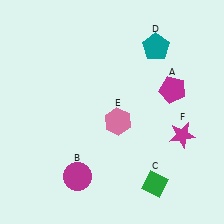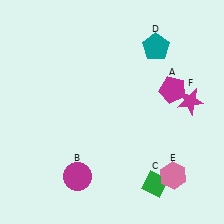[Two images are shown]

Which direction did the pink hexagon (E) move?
The pink hexagon (E) moved right.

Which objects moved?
The objects that moved are: the pink hexagon (E), the magenta star (F).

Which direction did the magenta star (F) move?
The magenta star (F) moved up.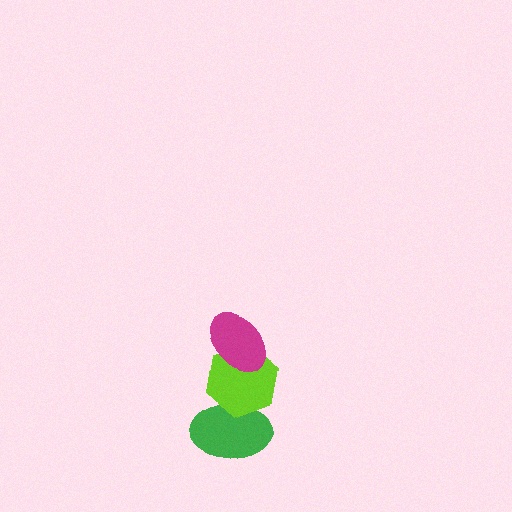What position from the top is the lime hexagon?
The lime hexagon is 2nd from the top.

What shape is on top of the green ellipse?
The lime hexagon is on top of the green ellipse.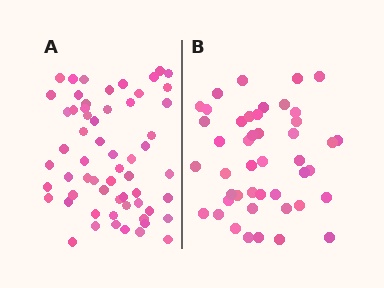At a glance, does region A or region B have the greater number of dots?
Region A (the left region) has more dots.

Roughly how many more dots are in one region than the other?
Region A has approximately 15 more dots than region B.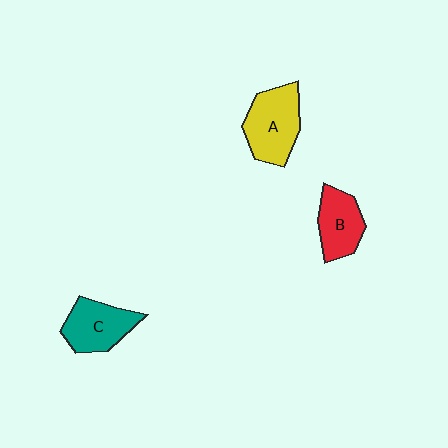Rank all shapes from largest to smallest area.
From largest to smallest: A (yellow), C (teal), B (red).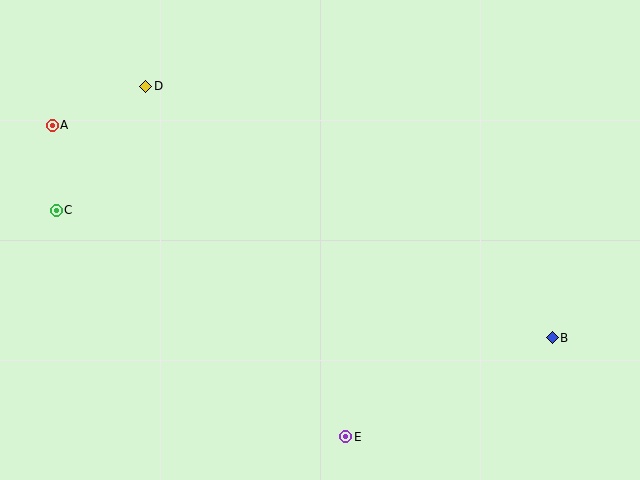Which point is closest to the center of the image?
Point E at (346, 437) is closest to the center.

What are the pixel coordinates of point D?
Point D is at (145, 86).